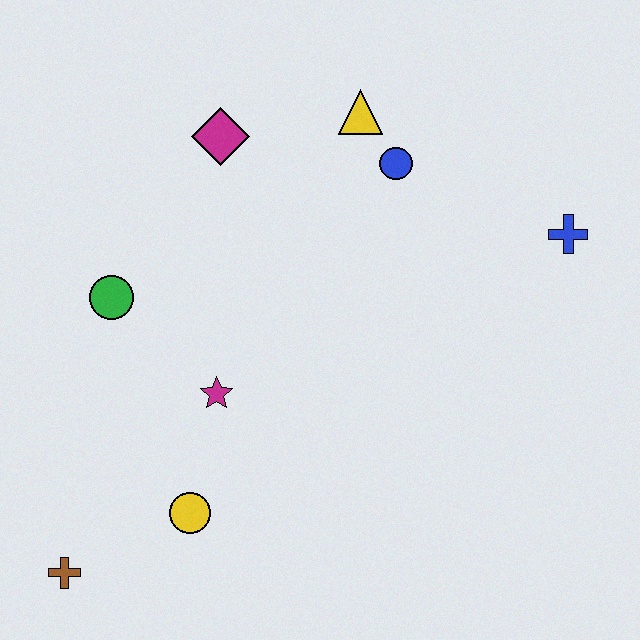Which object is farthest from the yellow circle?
The blue cross is farthest from the yellow circle.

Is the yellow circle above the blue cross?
No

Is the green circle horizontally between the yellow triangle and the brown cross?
Yes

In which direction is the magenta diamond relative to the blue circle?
The magenta diamond is to the left of the blue circle.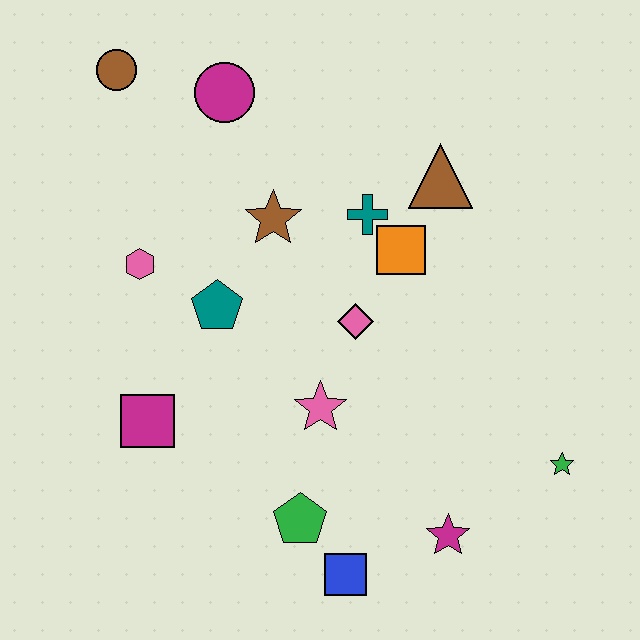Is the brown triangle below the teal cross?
No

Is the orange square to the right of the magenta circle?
Yes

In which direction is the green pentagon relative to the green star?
The green pentagon is to the left of the green star.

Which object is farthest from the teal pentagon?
The green star is farthest from the teal pentagon.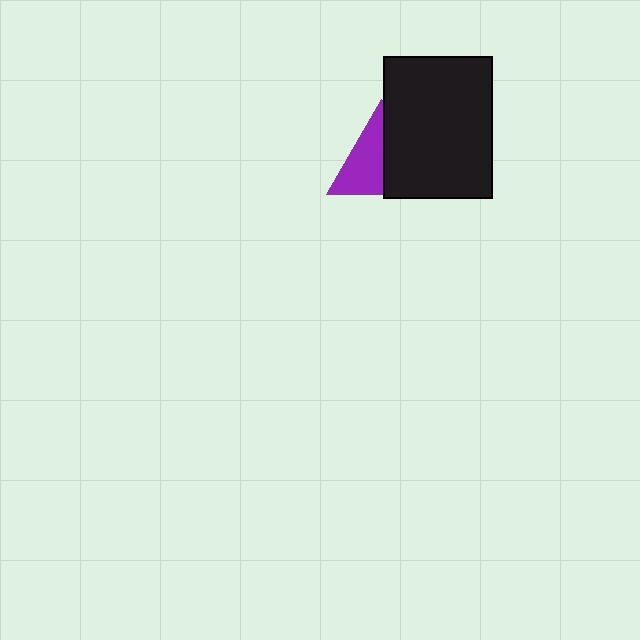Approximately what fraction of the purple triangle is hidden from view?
Roughly 46% of the purple triangle is hidden behind the black rectangle.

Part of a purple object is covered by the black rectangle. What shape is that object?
It is a triangle.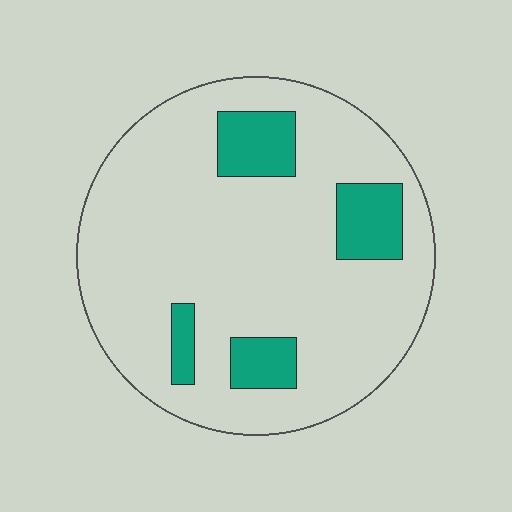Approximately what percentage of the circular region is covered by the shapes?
Approximately 15%.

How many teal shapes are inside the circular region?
4.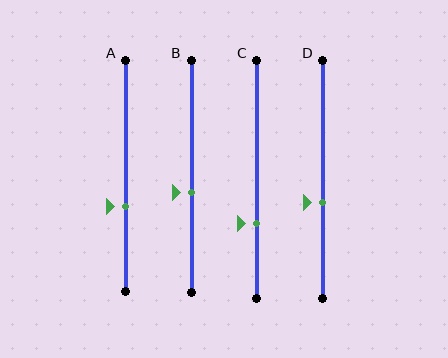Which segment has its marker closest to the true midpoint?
Segment B has its marker closest to the true midpoint.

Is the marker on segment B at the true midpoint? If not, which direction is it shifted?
No, the marker on segment B is shifted downward by about 7% of the segment length.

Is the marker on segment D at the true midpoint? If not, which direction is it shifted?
No, the marker on segment D is shifted downward by about 10% of the segment length.